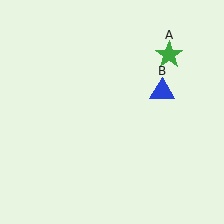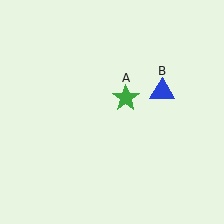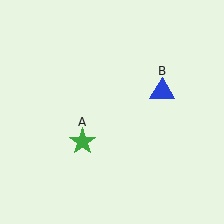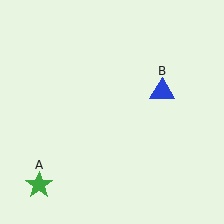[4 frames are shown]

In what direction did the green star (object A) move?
The green star (object A) moved down and to the left.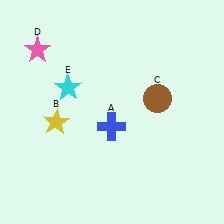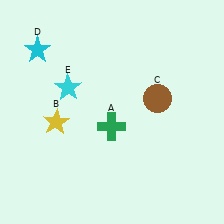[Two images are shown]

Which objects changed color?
A changed from blue to green. D changed from pink to cyan.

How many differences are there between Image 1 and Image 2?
There are 2 differences between the two images.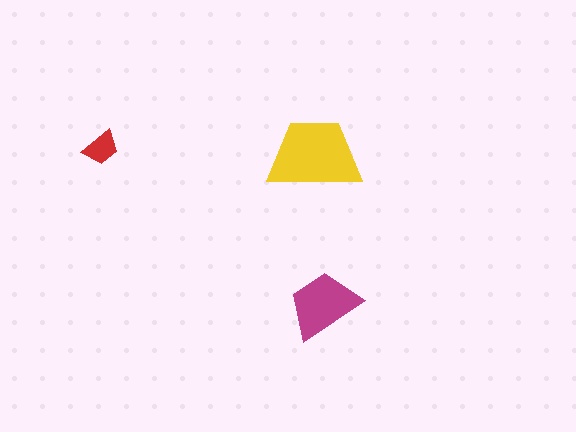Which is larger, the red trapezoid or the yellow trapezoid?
The yellow one.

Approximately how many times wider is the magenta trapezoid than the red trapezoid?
About 2 times wider.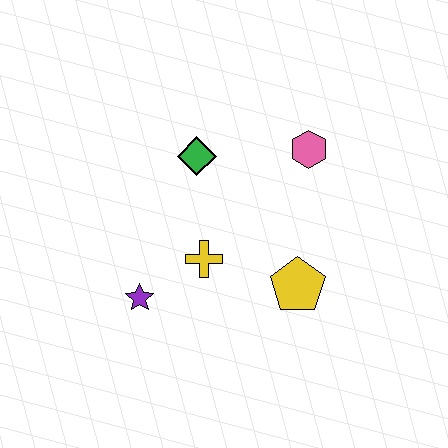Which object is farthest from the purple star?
The pink hexagon is farthest from the purple star.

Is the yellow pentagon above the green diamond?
No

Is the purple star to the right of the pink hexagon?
No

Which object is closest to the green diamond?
The yellow cross is closest to the green diamond.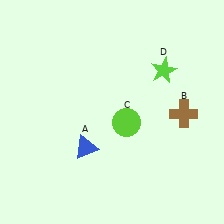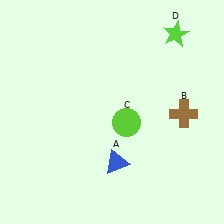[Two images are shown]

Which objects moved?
The objects that moved are: the blue triangle (A), the lime star (D).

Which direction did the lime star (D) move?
The lime star (D) moved up.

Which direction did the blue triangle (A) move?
The blue triangle (A) moved right.